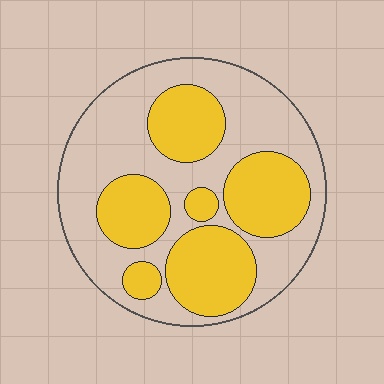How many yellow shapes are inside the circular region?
6.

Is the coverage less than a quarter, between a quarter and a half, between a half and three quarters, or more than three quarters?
Between a quarter and a half.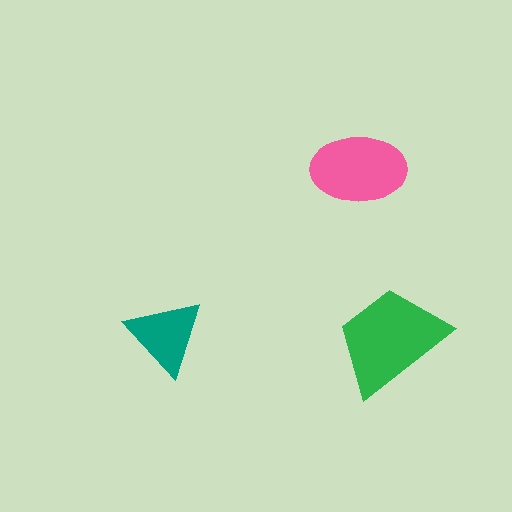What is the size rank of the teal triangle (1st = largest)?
3rd.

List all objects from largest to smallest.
The green trapezoid, the pink ellipse, the teal triangle.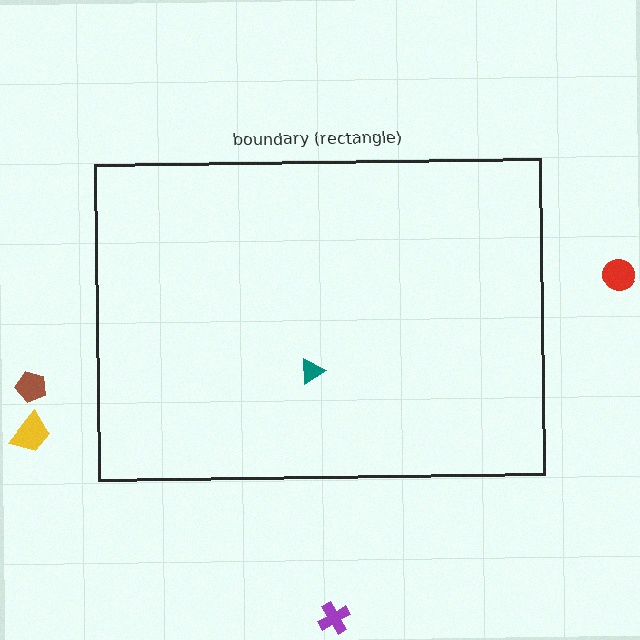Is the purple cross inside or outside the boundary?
Outside.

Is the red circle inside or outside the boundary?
Outside.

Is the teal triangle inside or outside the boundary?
Inside.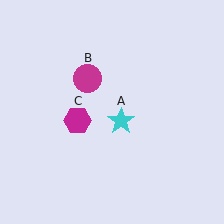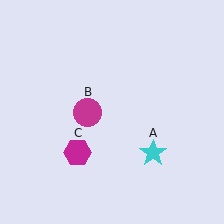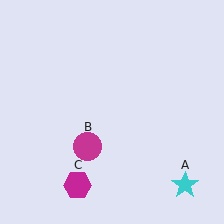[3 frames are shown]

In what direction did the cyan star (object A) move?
The cyan star (object A) moved down and to the right.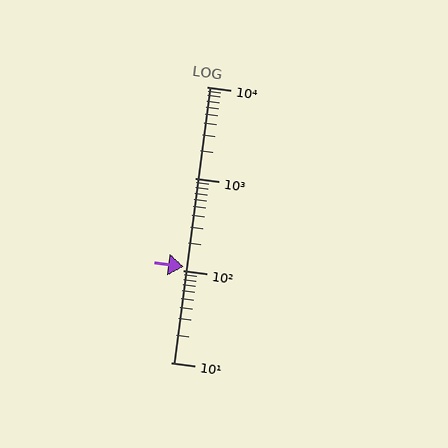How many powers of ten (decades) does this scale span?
The scale spans 3 decades, from 10 to 10000.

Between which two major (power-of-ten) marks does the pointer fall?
The pointer is between 100 and 1000.